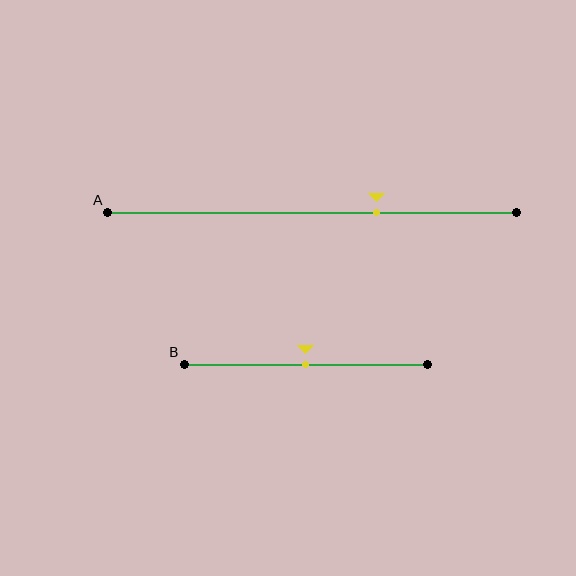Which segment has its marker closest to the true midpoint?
Segment B has its marker closest to the true midpoint.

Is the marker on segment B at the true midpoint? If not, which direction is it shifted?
Yes, the marker on segment B is at the true midpoint.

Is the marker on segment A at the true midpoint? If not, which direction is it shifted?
No, the marker on segment A is shifted to the right by about 16% of the segment length.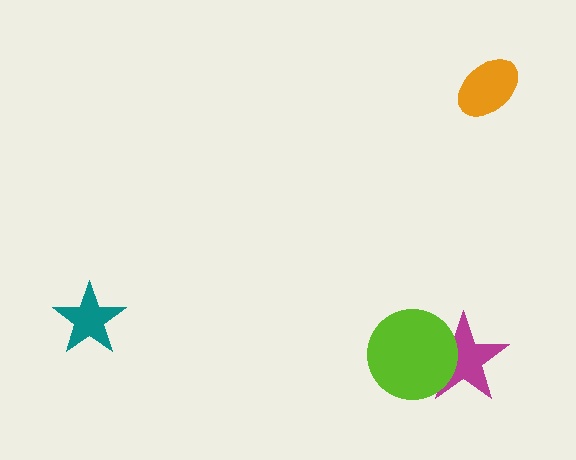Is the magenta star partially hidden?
Yes, it is partially covered by another shape.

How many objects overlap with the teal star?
0 objects overlap with the teal star.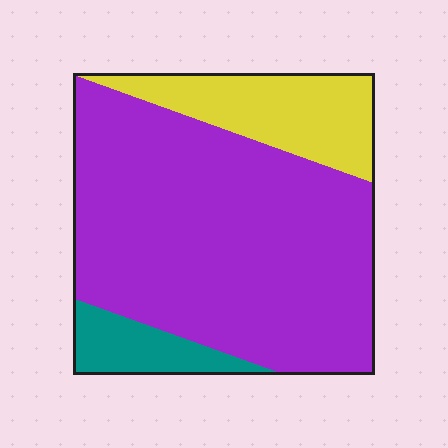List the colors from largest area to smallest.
From largest to smallest: purple, yellow, teal.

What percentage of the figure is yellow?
Yellow takes up less than a quarter of the figure.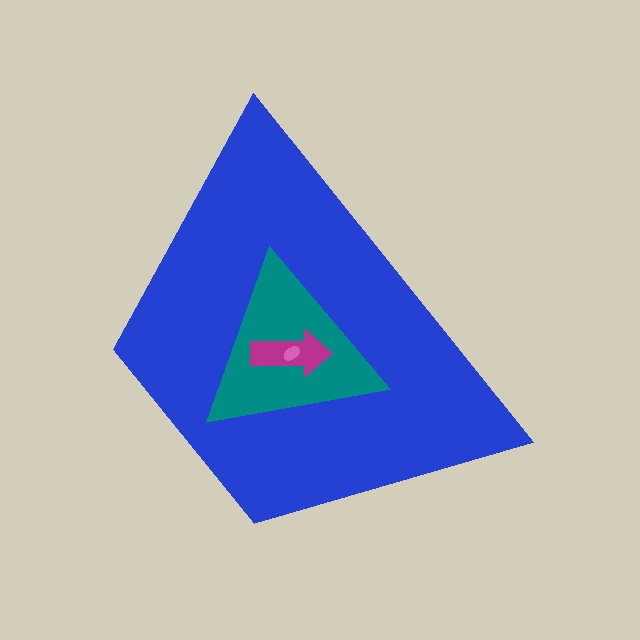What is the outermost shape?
The blue trapezoid.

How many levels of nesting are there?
4.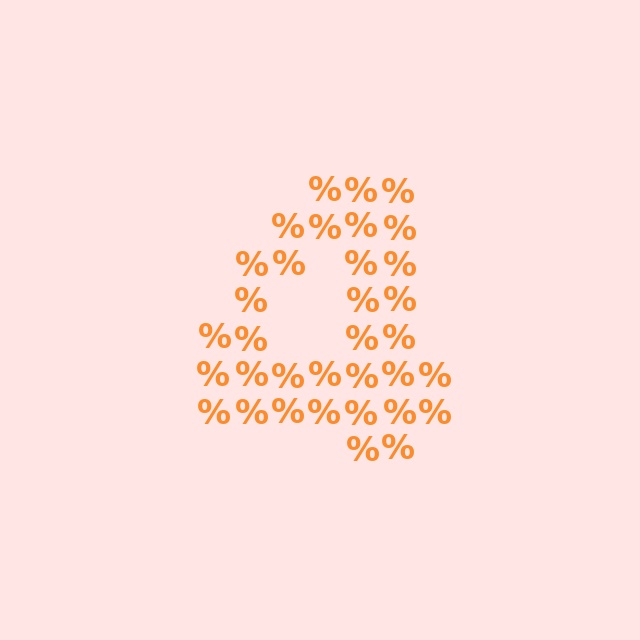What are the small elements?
The small elements are percent signs.